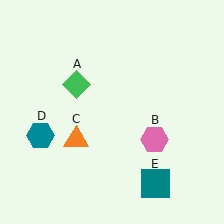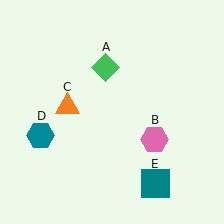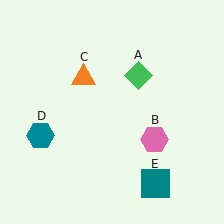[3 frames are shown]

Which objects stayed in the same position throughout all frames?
Pink hexagon (object B) and teal hexagon (object D) and teal square (object E) remained stationary.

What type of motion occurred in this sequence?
The green diamond (object A), orange triangle (object C) rotated clockwise around the center of the scene.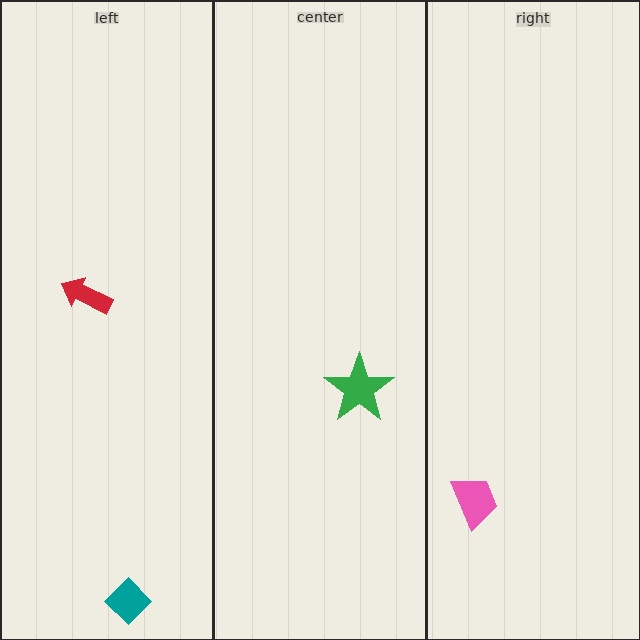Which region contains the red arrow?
The left region.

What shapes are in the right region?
The pink trapezoid.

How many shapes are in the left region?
2.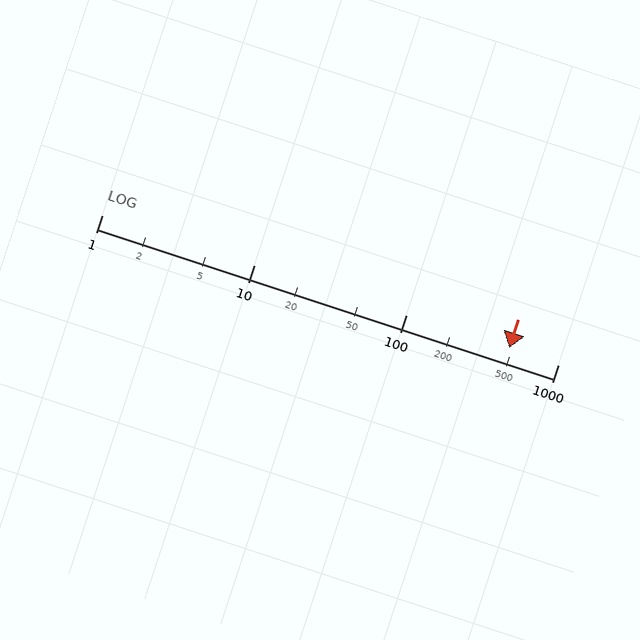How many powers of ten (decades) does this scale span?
The scale spans 3 decades, from 1 to 1000.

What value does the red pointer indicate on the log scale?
The pointer indicates approximately 480.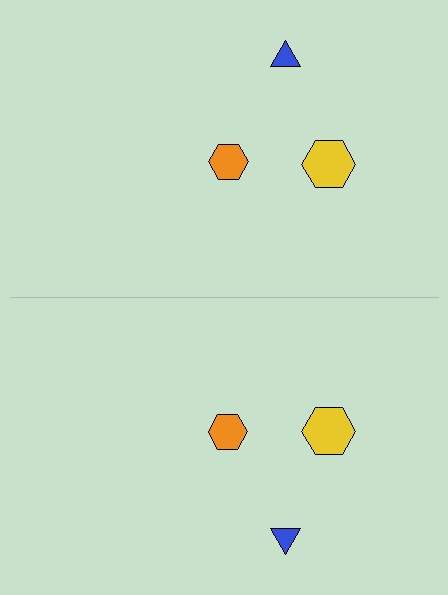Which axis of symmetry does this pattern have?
The pattern has a horizontal axis of symmetry running through the center of the image.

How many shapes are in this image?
There are 6 shapes in this image.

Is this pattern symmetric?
Yes, this pattern has bilateral (reflection) symmetry.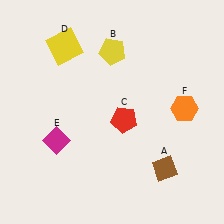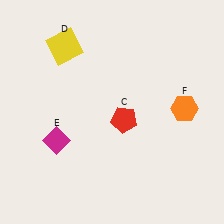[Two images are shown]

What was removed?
The brown diamond (A), the yellow pentagon (B) were removed in Image 2.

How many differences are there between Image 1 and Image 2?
There are 2 differences between the two images.